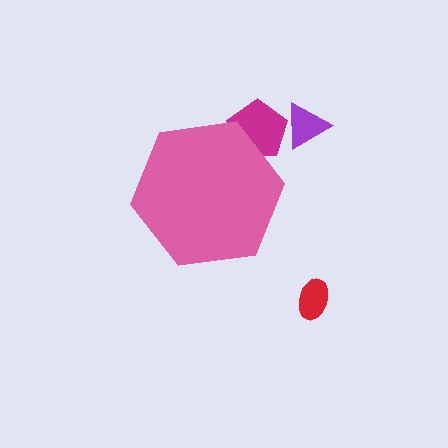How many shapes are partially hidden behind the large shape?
1 shape is partially hidden.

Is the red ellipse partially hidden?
No, the red ellipse is fully visible.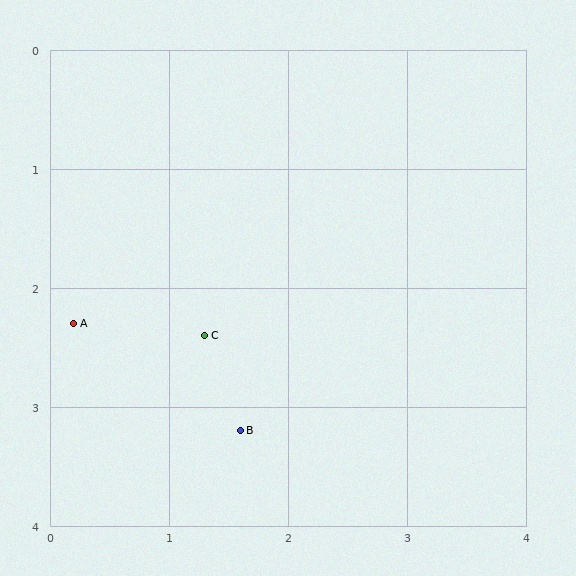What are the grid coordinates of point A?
Point A is at approximately (0.2, 2.3).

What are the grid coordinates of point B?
Point B is at approximately (1.6, 3.2).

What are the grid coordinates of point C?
Point C is at approximately (1.3, 2.4).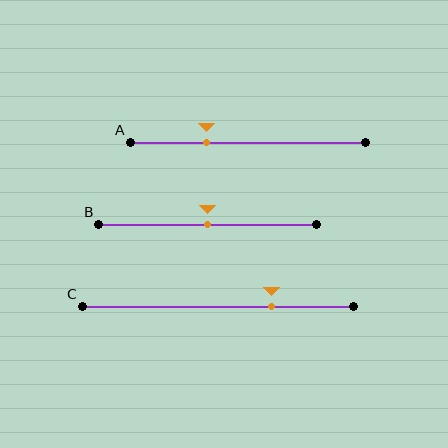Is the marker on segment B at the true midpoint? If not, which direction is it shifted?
Yes, the marker on segment B is at the true midpoint.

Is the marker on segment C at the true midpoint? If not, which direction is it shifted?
No, the marker on segment C is shifted to the right by about 20% of the segment length.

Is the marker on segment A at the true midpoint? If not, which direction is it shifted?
No, the marker on segment A is shifted to the left by about 18% of the segment length.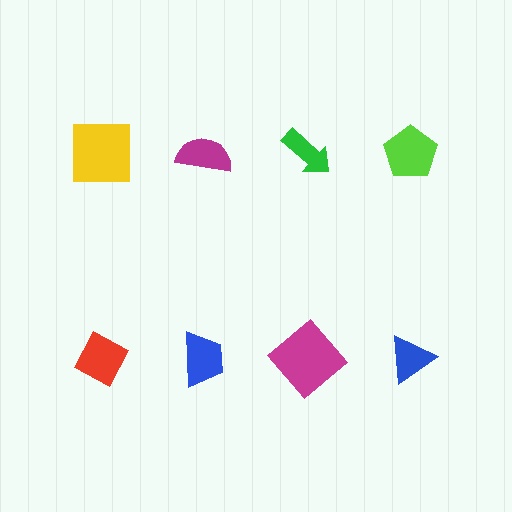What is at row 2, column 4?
A blue triangle.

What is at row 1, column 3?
A green arrow.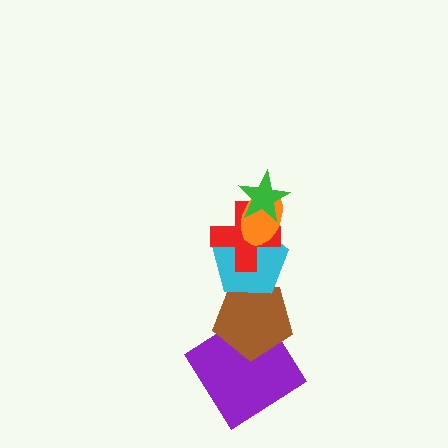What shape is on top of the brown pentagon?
The cyan pentagon is on top of the brown pentagon.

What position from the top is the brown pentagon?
The brown pentagon is 5th from the top.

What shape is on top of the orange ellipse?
The green star is on top of the orange ellipse.